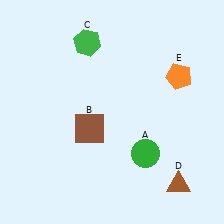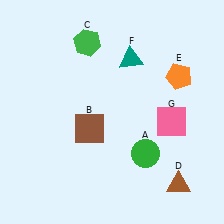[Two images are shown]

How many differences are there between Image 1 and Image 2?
There are 2 differences between the two images.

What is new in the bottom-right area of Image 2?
A pink square (G) was added in the bottom-right area of Image 2.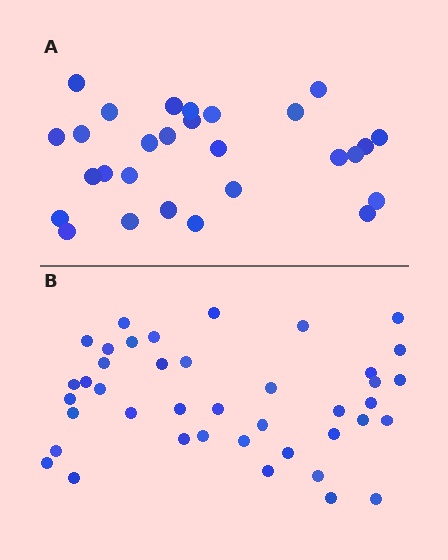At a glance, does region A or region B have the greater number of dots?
Region B (the bottom region) has more dots.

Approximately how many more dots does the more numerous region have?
Region B has approximately 15 more dots than region A.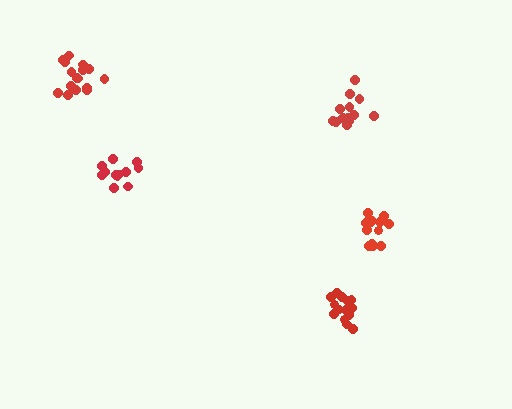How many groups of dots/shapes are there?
There are 5 groups.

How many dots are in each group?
Group 1: 16 dots, Group 2: 14 dots, Group 3: 16 dots, Group 4: 12 dots, Group 5: 14 dots (72 total).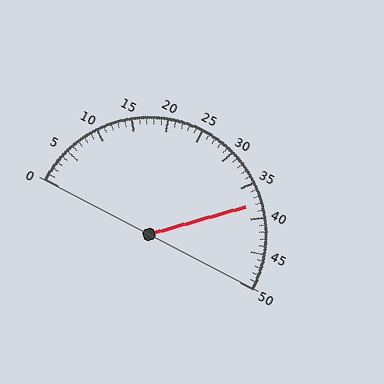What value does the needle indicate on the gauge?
The needle indicates approximately 38.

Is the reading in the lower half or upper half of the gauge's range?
The reading is in the upper half of the range (0 to 50).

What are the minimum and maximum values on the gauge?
The gauge ranges from 0 to 50.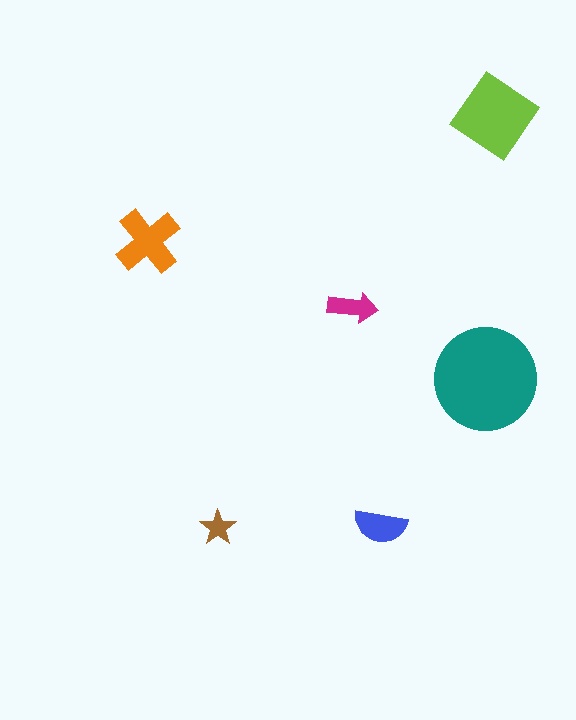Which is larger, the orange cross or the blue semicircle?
The orange cross.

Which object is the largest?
The teal circle.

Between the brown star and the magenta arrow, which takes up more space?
The magenta arrow.